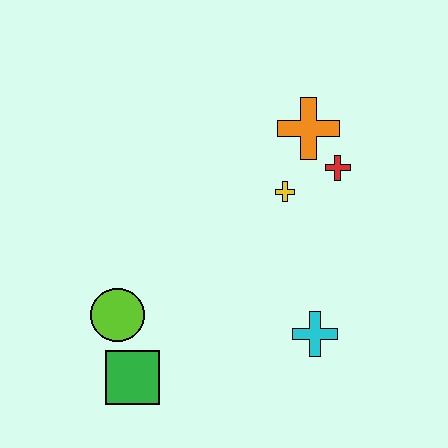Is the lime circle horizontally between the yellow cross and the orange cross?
No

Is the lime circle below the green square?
No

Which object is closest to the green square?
The lime circle is closest to the green square.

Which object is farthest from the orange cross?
The green square is farthest from the orange cross.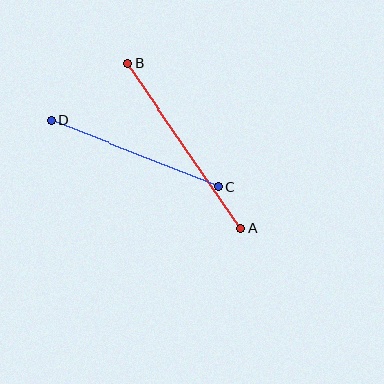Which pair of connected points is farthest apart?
Points A and B are farthest apart.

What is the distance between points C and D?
The distance is approximately 179 pixels.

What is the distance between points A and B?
The distance is approximately 201 pixels.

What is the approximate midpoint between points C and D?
The midpoint is at approximately (135, 154) pixels.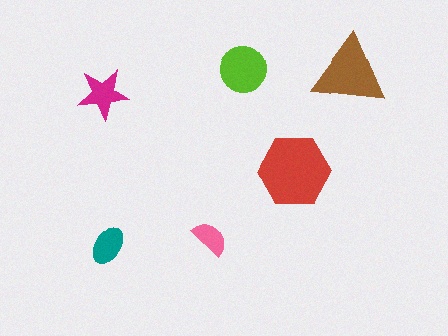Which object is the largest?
The red hexagon.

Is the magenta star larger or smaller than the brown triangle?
Smaller.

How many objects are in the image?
There are 6 objects in the image.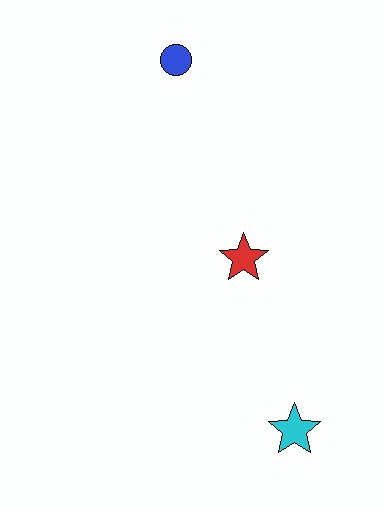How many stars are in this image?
There are 2 stars.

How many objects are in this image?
There are 3 objects.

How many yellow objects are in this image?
There are no yellow objects.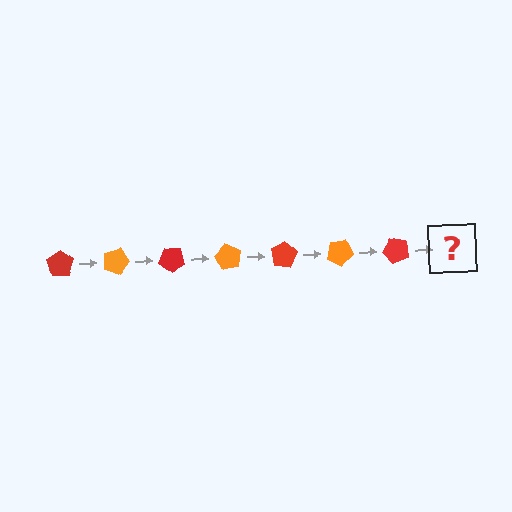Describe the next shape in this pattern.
It should be an orange pentagon, rotated 140 degrees from the start.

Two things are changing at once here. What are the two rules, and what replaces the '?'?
The two rules are that it rotates 20 degrees each step and the color cycles through red and orange. The '?' should be an orange pentagon, rotated 140 degrees from the start.